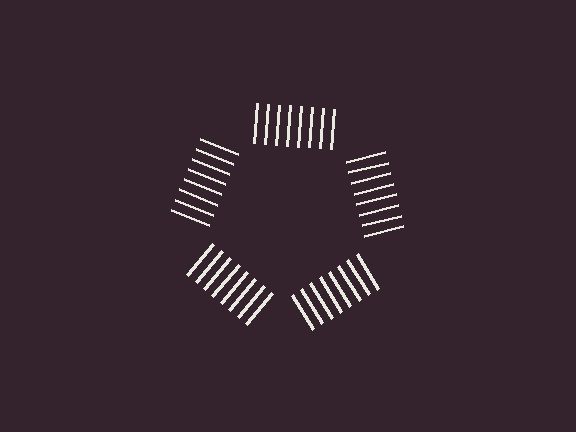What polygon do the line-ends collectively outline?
An illusory pentagon — the line segments terminate on its edges but no continuous stroke is drawn.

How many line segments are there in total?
40 — 8 along each of the 5 edges.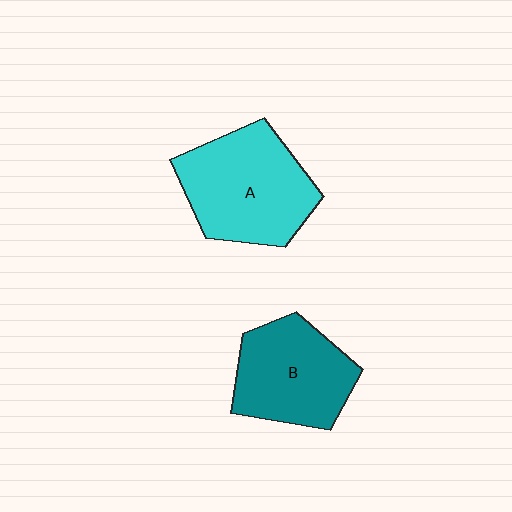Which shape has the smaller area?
Shape B (teal).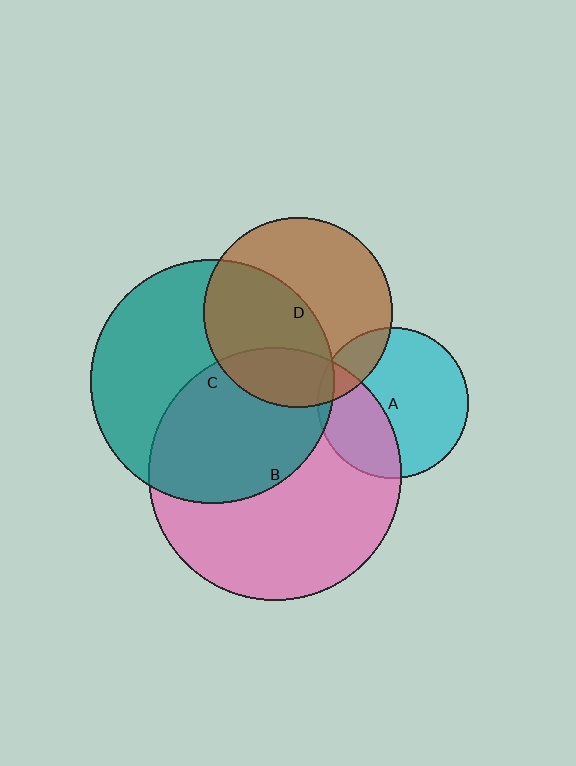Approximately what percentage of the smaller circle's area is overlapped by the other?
Approximately 50%.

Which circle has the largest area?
Circle B (pink).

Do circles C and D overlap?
Yes.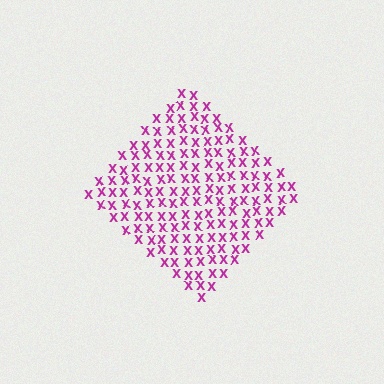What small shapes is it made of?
It is made of small letter X's.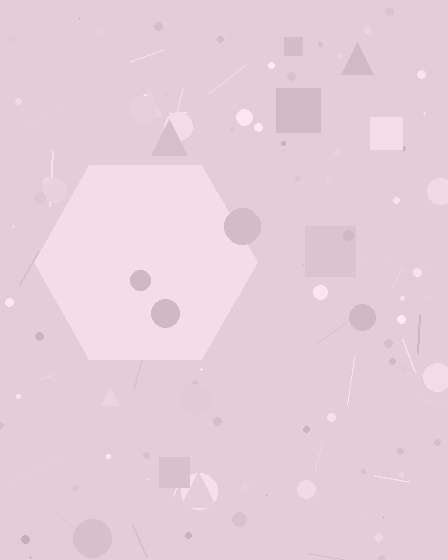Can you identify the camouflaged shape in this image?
The camouflaged shape is a hexagon.